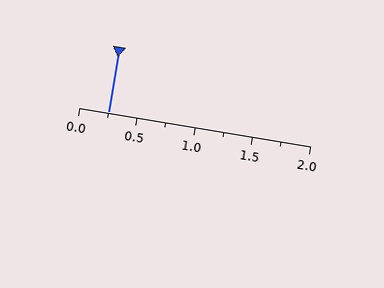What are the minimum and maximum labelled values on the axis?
The axis runs from 0.0 to 2.0.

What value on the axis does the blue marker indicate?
The marker indicates approximately 0.25.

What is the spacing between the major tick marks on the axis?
The major ticks are spaced 0.5 apart.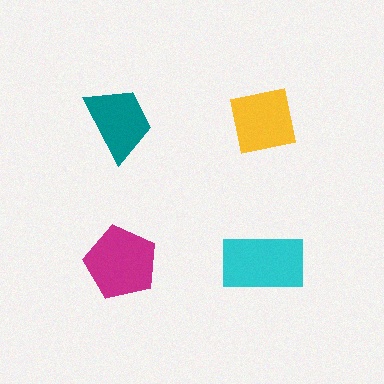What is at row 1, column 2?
A yellow square.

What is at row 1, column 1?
A teal trapezoid.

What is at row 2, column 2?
A cyan rectangle.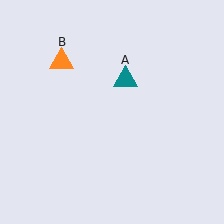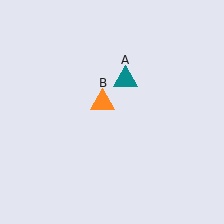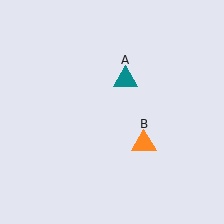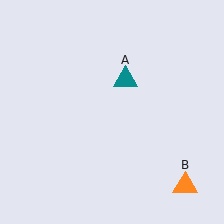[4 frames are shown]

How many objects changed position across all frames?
1 object changed position: orange triangle (object B).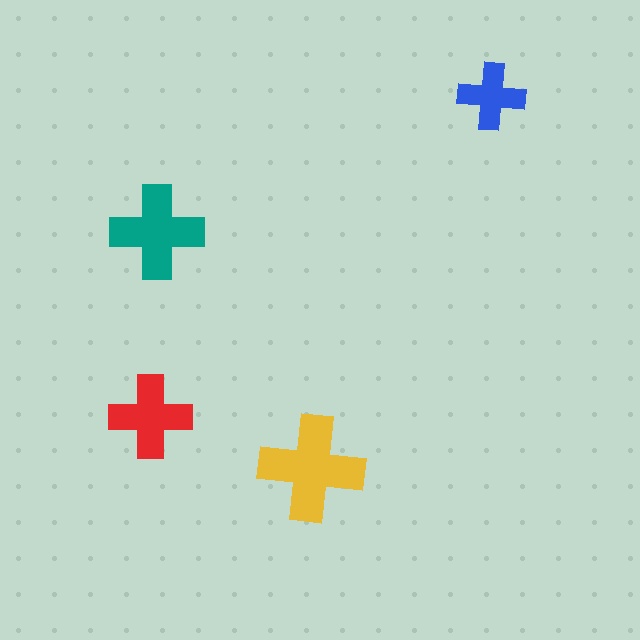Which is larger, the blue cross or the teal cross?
The teal one.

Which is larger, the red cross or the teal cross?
The teal one.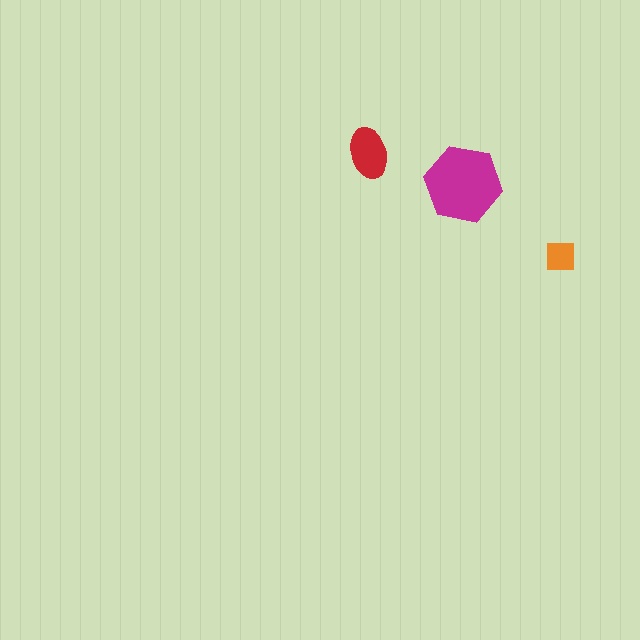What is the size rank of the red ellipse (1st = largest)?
2nd.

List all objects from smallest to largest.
The orange square, the red ellipse, the magenta hexagon.